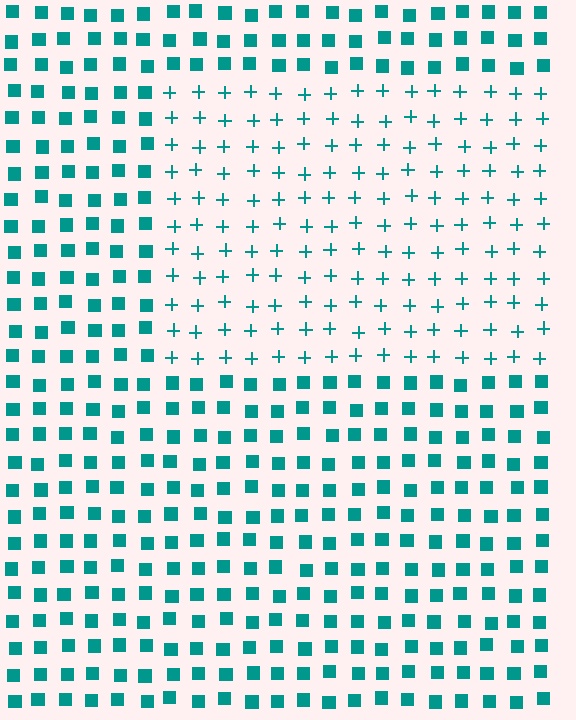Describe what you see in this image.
The image is filled with small teal elements arranged in a uniform grid. A rectangle-shaped region contains plus signs, while the surrounding area contains squares. The boundary is defined purely by the change in element shape.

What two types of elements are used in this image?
The image uses plus signs inside the rectangle region and squares outside it.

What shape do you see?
I see a rectangle.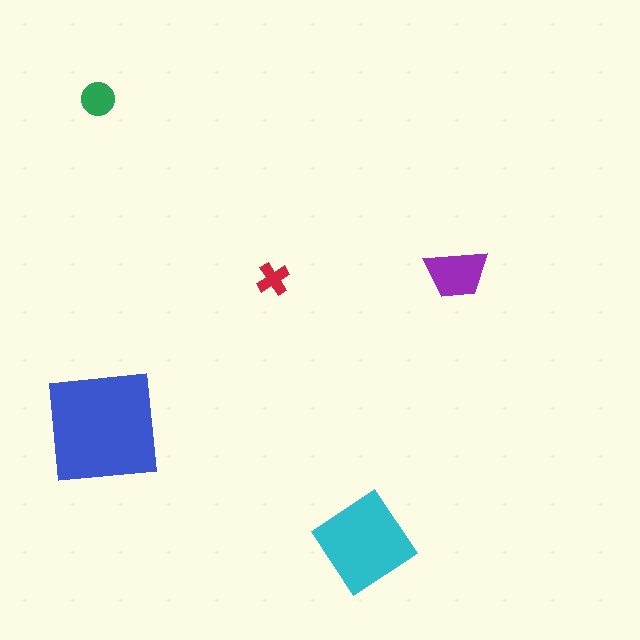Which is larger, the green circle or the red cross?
The green circle.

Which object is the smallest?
The red cross.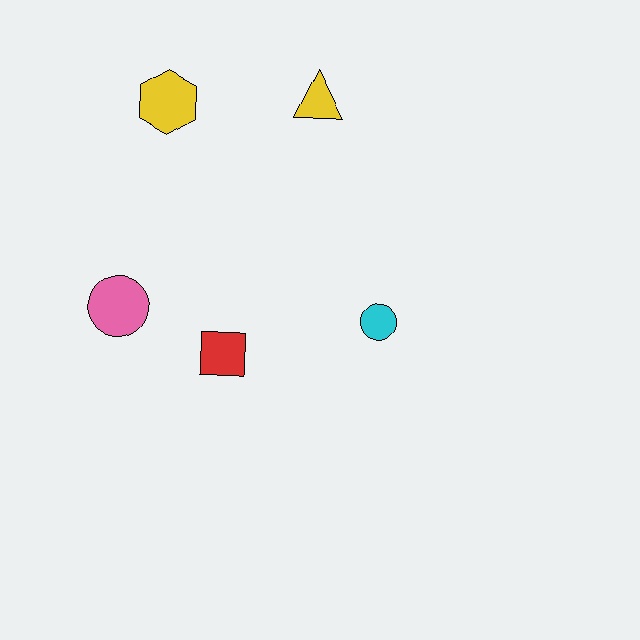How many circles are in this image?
There are 2 circles.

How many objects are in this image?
There are 5 objects.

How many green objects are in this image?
There are no green objects.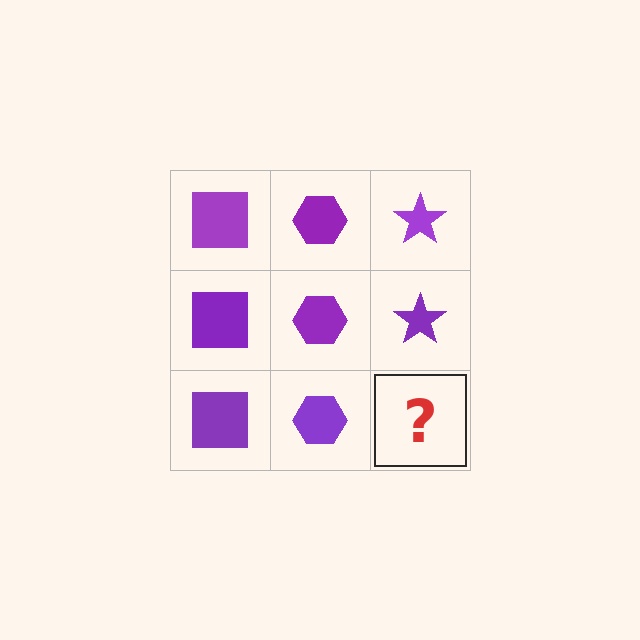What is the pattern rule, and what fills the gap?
The rule is that each column has a consistent shape. The gap should be filled with a purple star.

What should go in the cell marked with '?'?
The missing cell should contain a purple star.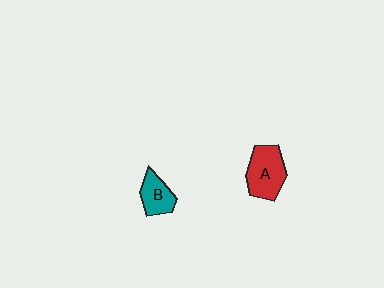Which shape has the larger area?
Shape A (red).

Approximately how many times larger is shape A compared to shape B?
Approximately 1.6 times.